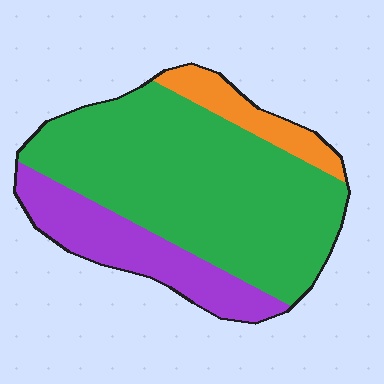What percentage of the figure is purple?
Purple takes up about one quarter (1/4) of the figure.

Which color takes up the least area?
Orange, at roughly 10%.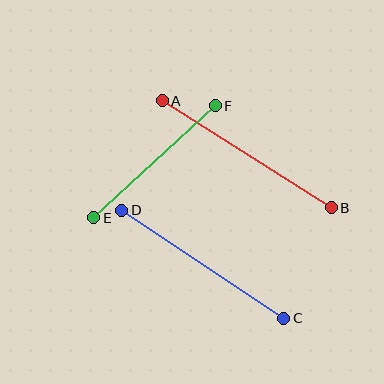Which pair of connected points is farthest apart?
Points A and B are farthest apart.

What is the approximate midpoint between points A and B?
The midpoint is at approximately (247, 154) pixels.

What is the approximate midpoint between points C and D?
The midpoint is at approximately (203, 264) pixels.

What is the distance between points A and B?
The distance is approximately 200 pixels.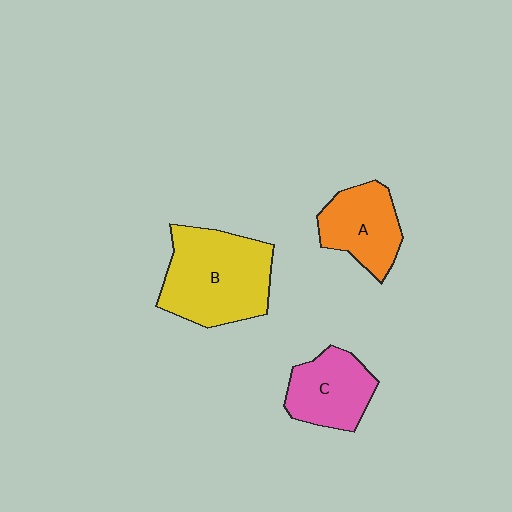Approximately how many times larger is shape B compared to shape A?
Approximately 1.6 times.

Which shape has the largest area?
Shape B (yellow).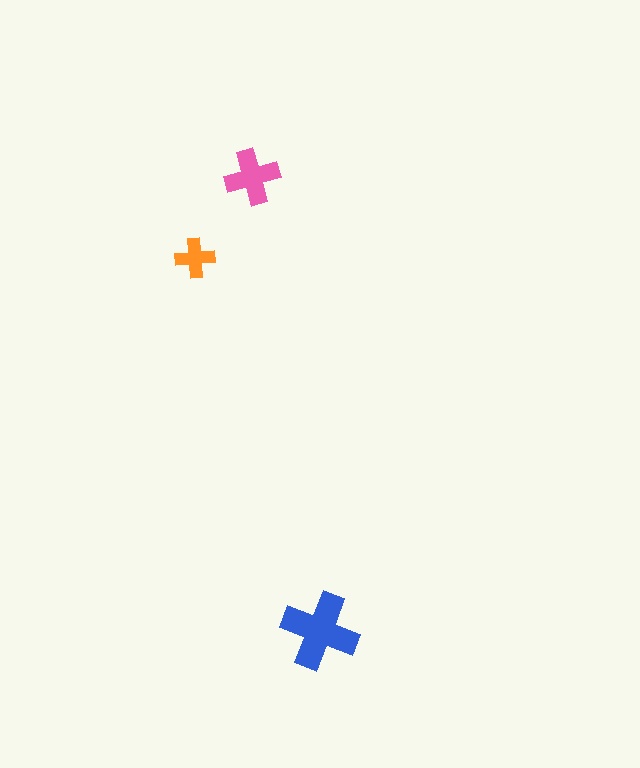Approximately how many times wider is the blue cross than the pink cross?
About 1.5 times wider.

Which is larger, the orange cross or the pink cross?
The pink one.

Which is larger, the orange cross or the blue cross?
The blue one.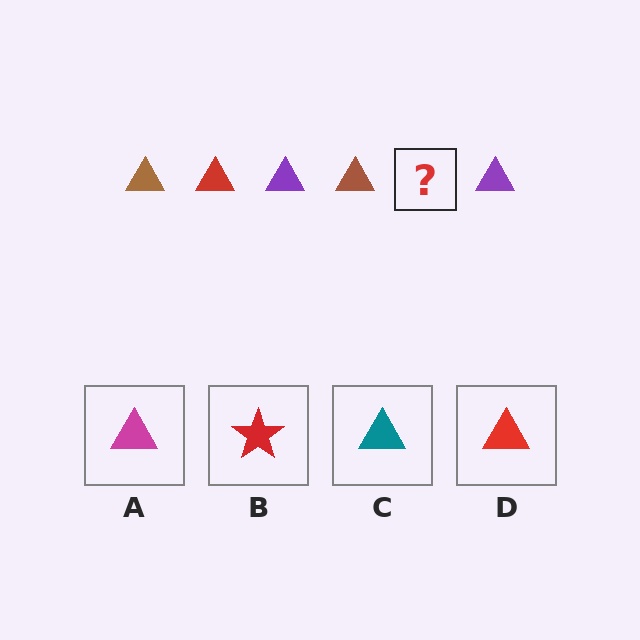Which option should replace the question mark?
Option D.